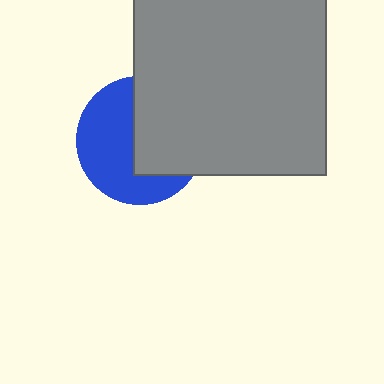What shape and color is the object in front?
The object in front is a gray square.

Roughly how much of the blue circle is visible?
About half of it is visible (roughly 54%).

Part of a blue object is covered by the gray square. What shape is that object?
It is a circle.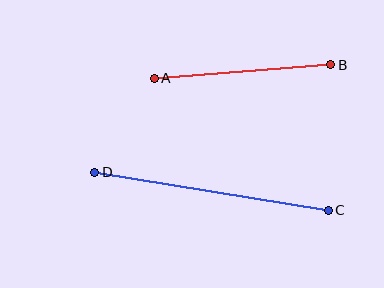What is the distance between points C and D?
The distance is approximately 237 pixels.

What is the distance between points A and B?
The distance is approximately 177 pixels.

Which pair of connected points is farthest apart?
Points C and D are farthest apart.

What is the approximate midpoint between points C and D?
The midpoint is at approximately (211, 191) pixels.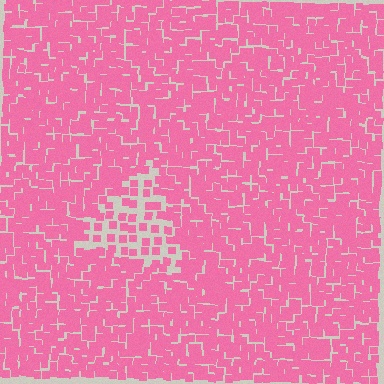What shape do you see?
I see a triangle.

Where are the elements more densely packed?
The elements are more densely packed outside the triangle boundary.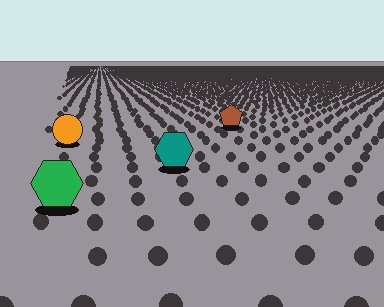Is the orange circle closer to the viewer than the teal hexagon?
No. The teal hexagon is closer — you can tell from the texture gradient: the ground texture is coarser near it.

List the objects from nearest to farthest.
From nearest to farthest: the green hexagon, the teal hexagon, the orange circle, the brown pentagon.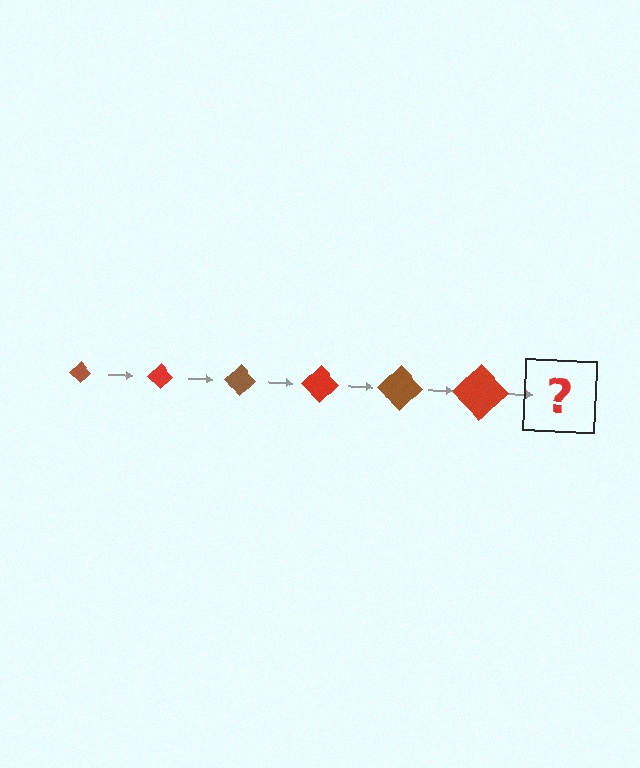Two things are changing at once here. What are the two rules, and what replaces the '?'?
The two rules are that the diamond grows larger each step and the color cycles through brown and red. The '?' should be a brown diamond, larger than the previous one.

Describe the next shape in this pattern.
It should be a brown diamond, larger than the previous one.